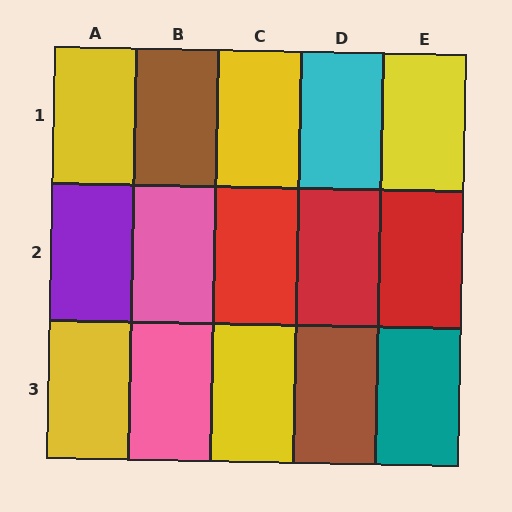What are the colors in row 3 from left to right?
Yellow, pink, yellow, brown, teal.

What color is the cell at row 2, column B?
Pink.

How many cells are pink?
2 cells are pink.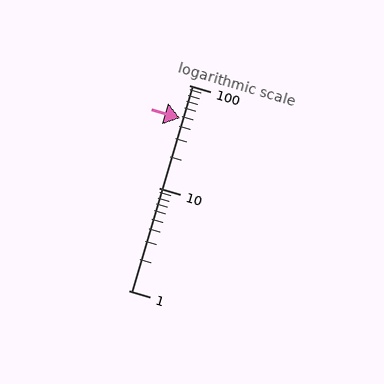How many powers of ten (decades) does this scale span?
The scale spans 2 decades, from 1 to 100.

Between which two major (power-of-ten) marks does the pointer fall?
The pointer is between 10 and 100.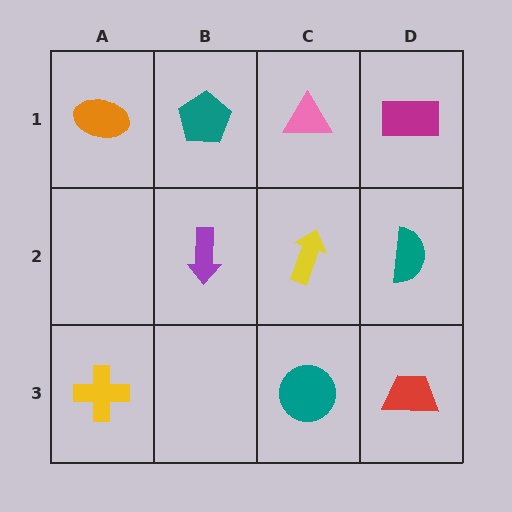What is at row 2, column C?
A yellow arrow.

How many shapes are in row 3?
3 shapes.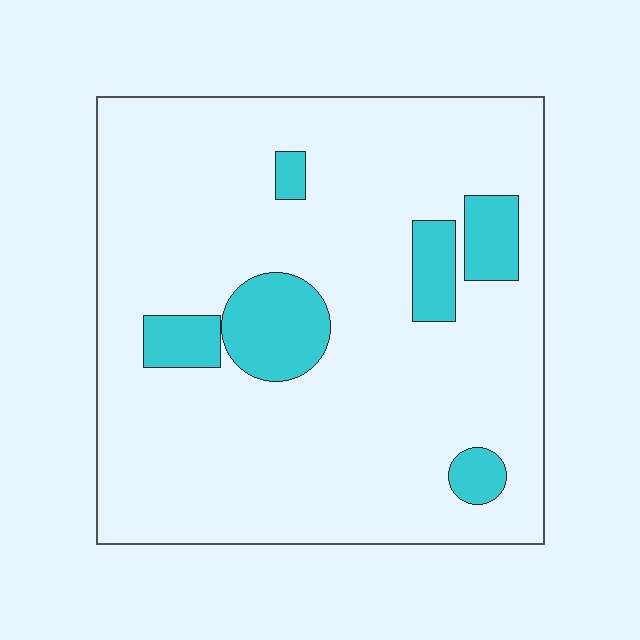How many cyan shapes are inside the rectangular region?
6.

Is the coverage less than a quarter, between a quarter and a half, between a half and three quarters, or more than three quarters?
Less than a quarter.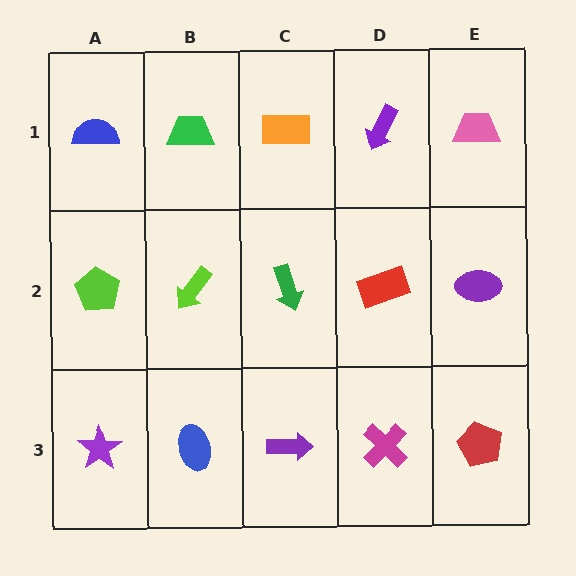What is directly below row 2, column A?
A purple star.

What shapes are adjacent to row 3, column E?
A purple ellipse (row 2, column E), a magenta cross (row 3, column D).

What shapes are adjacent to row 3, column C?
A green arrow (row 2, column C), a blue ellipse (row 3, column B), a magenta cross (row 3, column D).